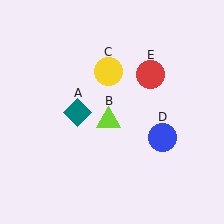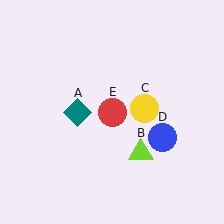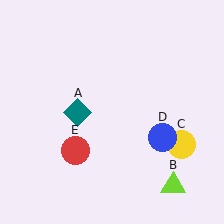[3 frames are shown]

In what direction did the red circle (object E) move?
The red circle (object E) moved down and to the left.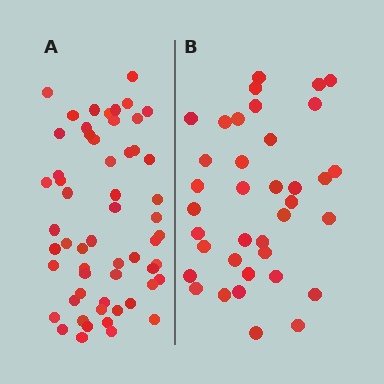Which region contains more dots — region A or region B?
Region A (the left region) has more dots.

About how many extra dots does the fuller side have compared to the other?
Region A has approximately 20 more dots than region B.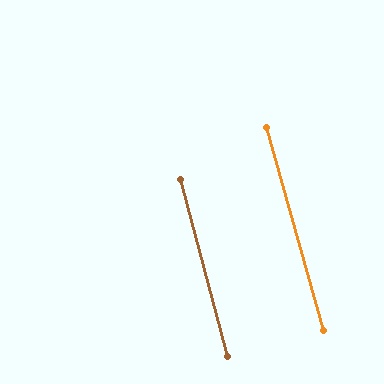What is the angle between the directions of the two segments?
Approximately 1 degree.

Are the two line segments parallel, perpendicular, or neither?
Parallel — their directions differ by only 0.8°.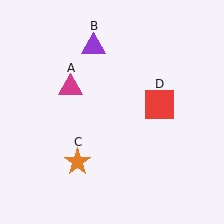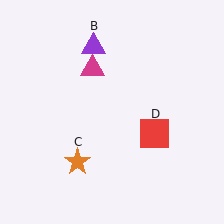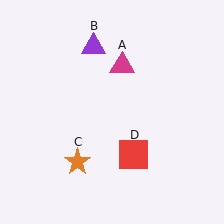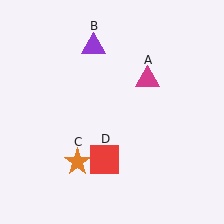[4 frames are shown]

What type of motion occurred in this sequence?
The magenta triangle (object A), red square (object D) rotated clockwise around the center of the scene.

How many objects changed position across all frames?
2 objects changed position: magenta triangle (object A), red square (object D).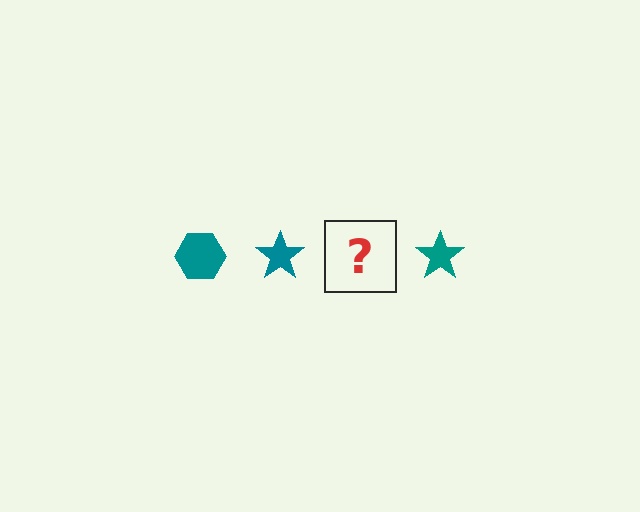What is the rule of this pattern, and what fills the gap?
The rule is that the pattern cycles through hexagon, star shapes in teal. The gap should be filled with a teal hexagon.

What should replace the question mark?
The question mark should be replaced with a teal hexagon.